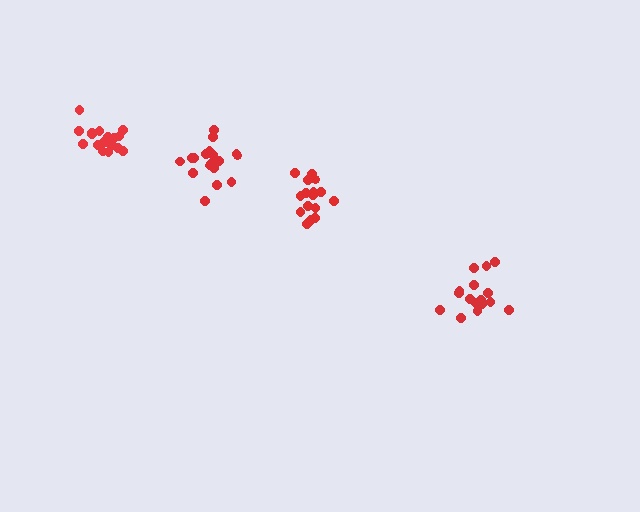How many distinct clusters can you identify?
There are 4 distinct clusters.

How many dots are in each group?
Group 1: 18 dots, Group 2: 18 dots, Group 3: 16 dots, Group 4: 16 dots (68 total).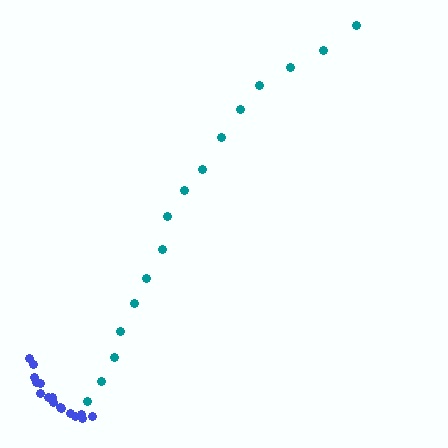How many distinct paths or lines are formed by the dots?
There are 2 distinct paths.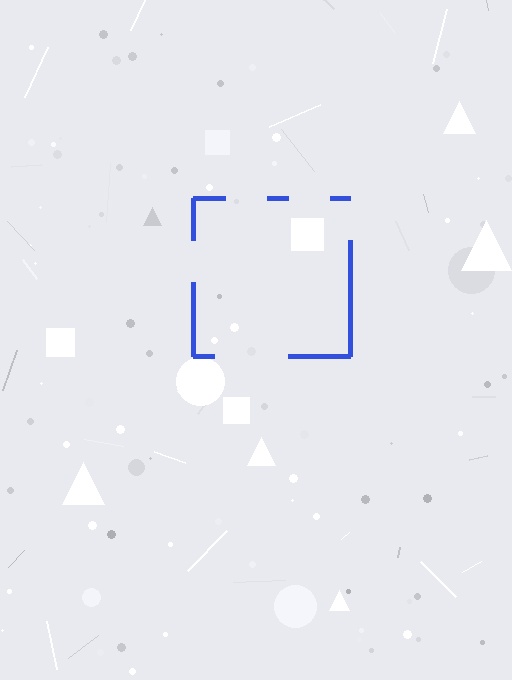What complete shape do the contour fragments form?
The contour fragments form a square.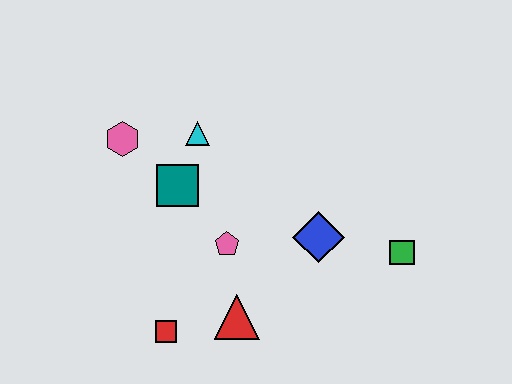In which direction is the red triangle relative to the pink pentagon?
The red triangle is below the pink pentagon.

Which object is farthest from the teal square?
The green square is farthest from the teal square.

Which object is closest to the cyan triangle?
The teal square is closest to the cyan triangle.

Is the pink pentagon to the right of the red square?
Yes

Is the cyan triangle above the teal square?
Yes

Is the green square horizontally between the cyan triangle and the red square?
No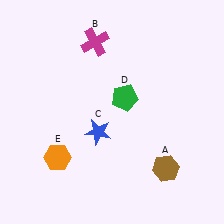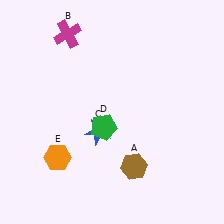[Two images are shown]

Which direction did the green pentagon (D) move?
The green pentagon (D) moved down.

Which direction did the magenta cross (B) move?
The magenta cross (B) moved left.